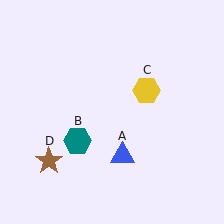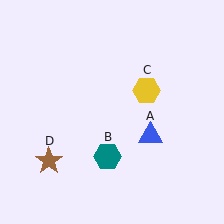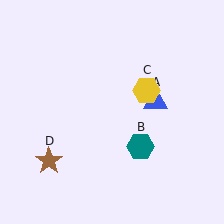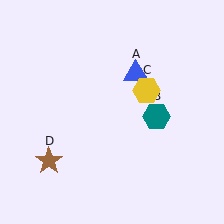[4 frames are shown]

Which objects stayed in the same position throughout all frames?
Yellow hexagon (object C) and brown star (object D) remained stationary.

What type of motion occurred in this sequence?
The blue triangle (object A), teal hexagon (object B) rotated counterclockwise around the center of the scene.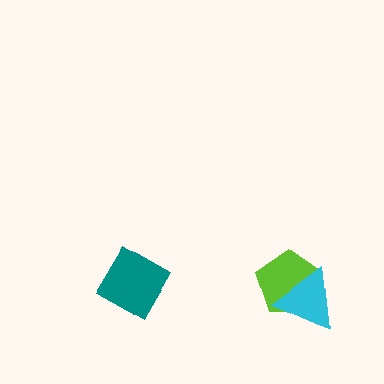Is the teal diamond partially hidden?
No, no other shape covers it.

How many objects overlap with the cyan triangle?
1 object overlaps with the cyan triangle.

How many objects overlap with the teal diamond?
0 objects overlap with the teal diamond.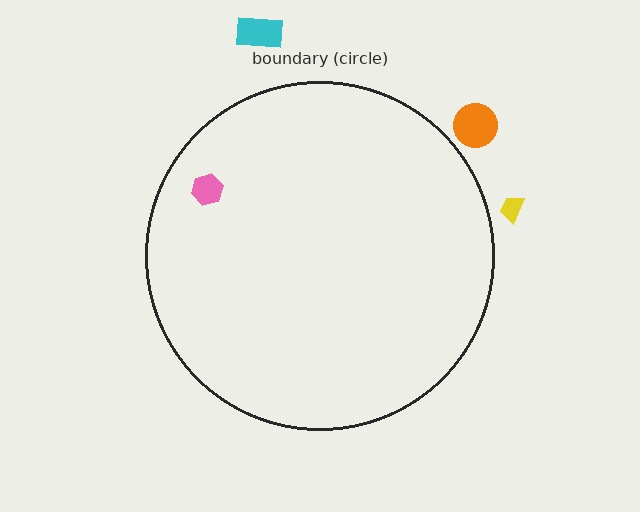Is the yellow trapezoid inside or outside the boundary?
Outside.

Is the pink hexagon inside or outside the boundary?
Inside.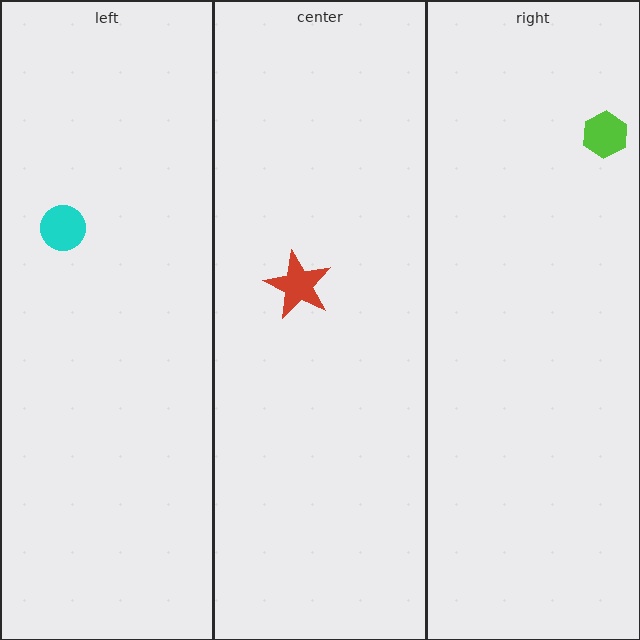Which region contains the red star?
The center region.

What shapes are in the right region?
The lime hexagon.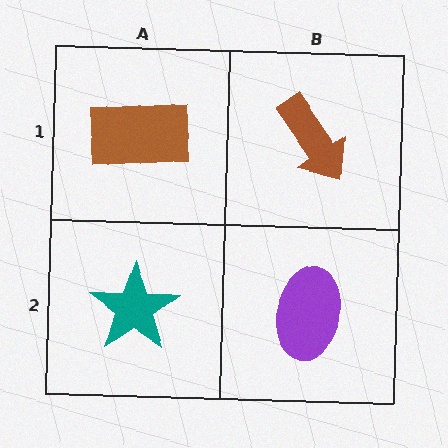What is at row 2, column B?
A purple ellipse.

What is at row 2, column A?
A teal star.